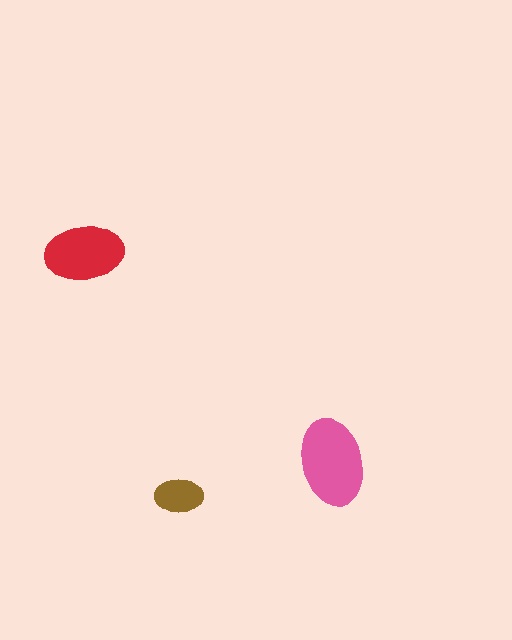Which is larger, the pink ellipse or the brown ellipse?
The pink one.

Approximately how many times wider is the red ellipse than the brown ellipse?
About 1.5 times wider.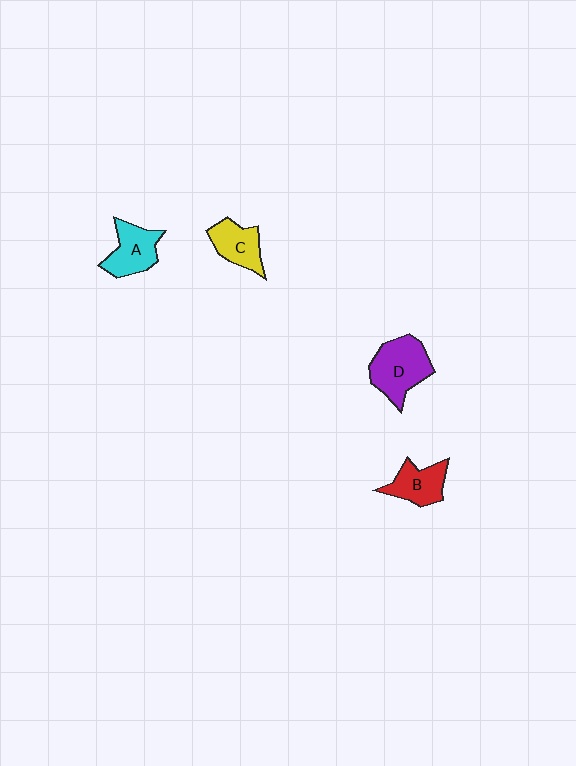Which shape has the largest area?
Shape D (purple).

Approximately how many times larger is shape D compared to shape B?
Approximately 1.5 times.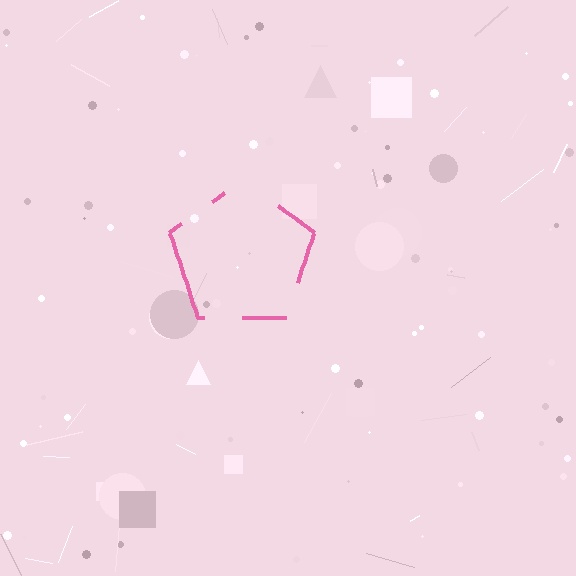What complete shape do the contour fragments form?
The contour fragments form a pentagon.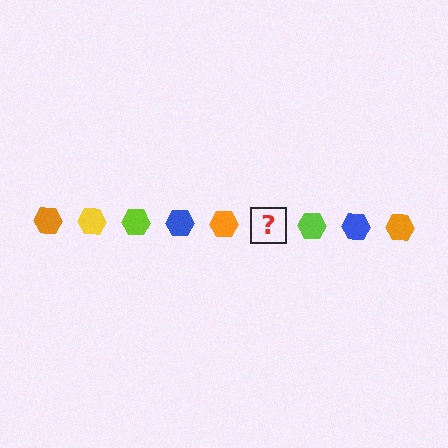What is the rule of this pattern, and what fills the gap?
The rule is that the pattern cycles through orange, yellow, lime, blue hexagons. The gap should be filled with a yellow hexagon.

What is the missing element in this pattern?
The missing element is a yellow hexagon.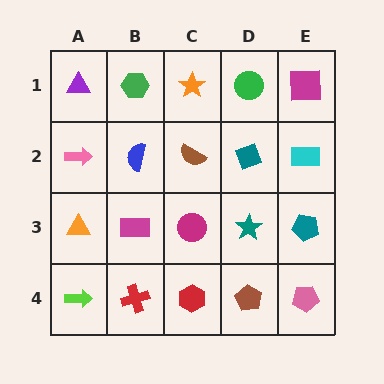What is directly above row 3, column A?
A pink arrow.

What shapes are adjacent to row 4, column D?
A teal star (row 3, column D), a red hexagon (row 4, column C), a pink pentagon (row 4, column E).